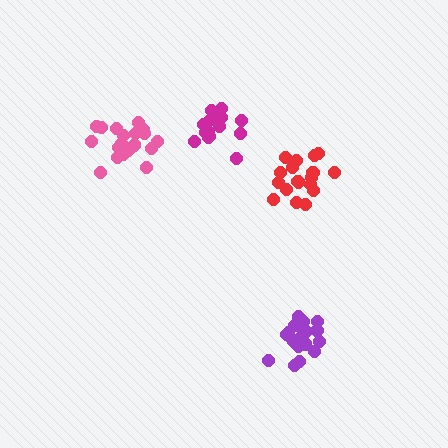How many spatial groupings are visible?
There are 4 spatial groupings.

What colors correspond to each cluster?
The clusters are colored: red, pink, purple, magenta.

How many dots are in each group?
Group 1: 18 dots, Group 2: 20 dots, Group 3: 20 dots, Group 4: 15 dots (73 total).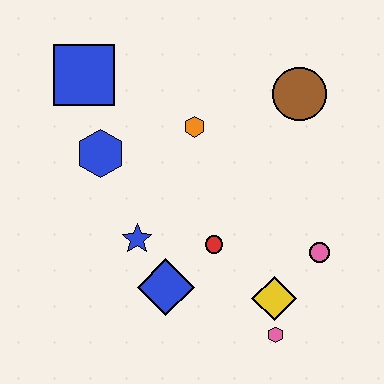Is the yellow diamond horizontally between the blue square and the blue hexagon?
No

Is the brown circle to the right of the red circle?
Yes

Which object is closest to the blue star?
The blue diamond is closest to the blue star.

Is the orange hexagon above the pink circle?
Yes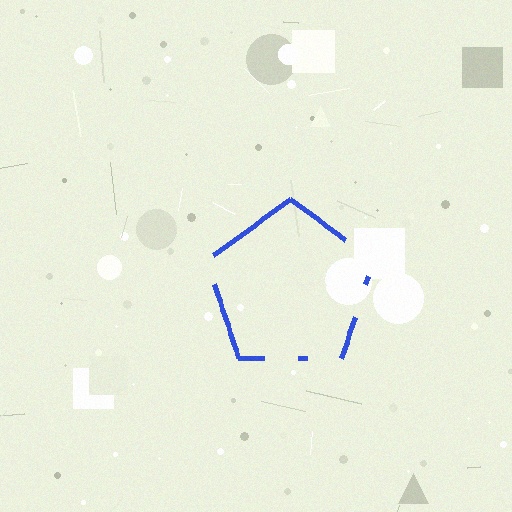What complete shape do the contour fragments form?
The contour fragments form a pentagon.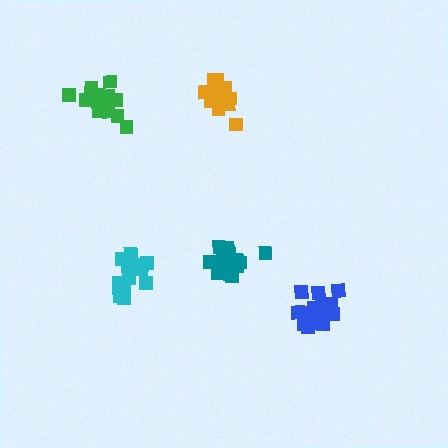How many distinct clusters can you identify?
There are 5 distinct clusters.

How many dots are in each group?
Group 1: 15 dots, Group 2: 19 dots, Group 3: 17 dots, Group 4: 16 dots, Group 5: 14 dots (81 total).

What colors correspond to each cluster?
The clusters are colored: cyan, teal, blue, orange, green.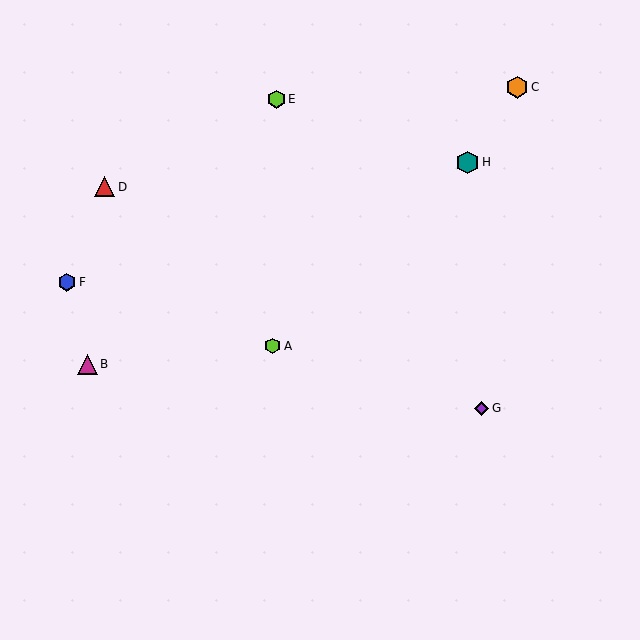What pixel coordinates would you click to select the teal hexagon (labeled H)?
Click at (468, 162) to select the teal hexagon H.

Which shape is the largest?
The teal hexagon (labeled H) is the largest.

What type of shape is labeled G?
Shape G is a purple diamond.